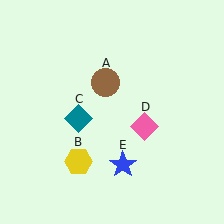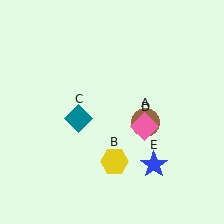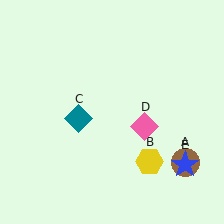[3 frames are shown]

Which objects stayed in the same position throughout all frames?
Teal diamond (object C) and pink diamond (object D) remained stationary.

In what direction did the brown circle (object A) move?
The brown circle (object A) moved down and to the right.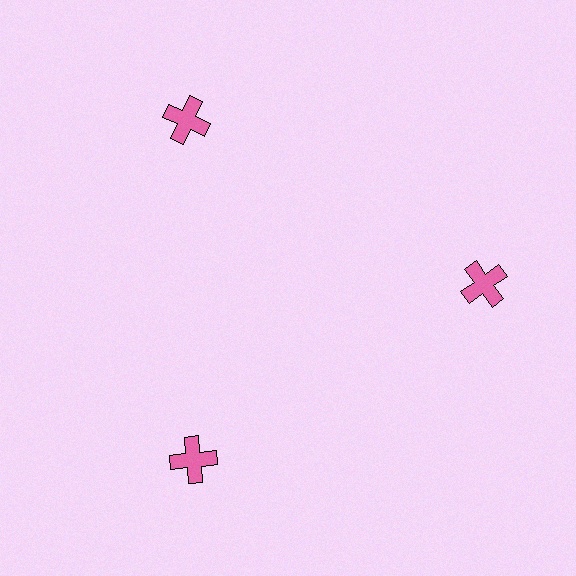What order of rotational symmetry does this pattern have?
This pattern has 3-fold rotational symmetry.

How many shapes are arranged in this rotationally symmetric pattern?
There are 3 shapes, arranged in 3 groups of 1.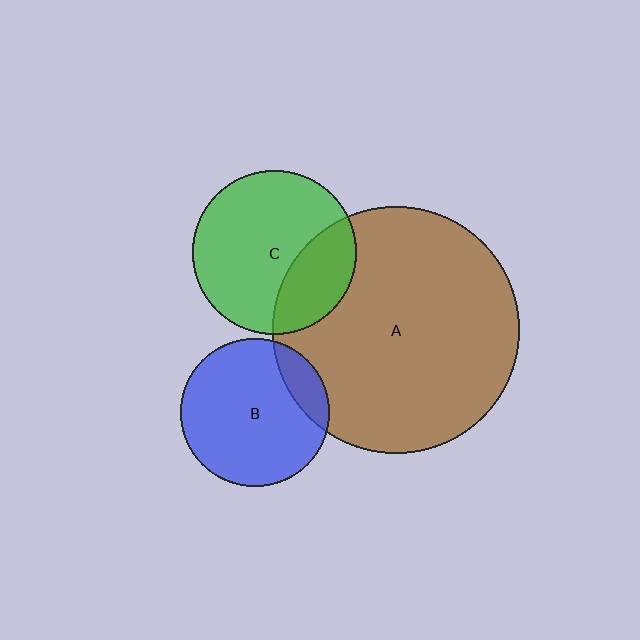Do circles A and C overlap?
Yes.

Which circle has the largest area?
Circle A (brown).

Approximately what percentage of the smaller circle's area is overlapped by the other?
Approximately 30%.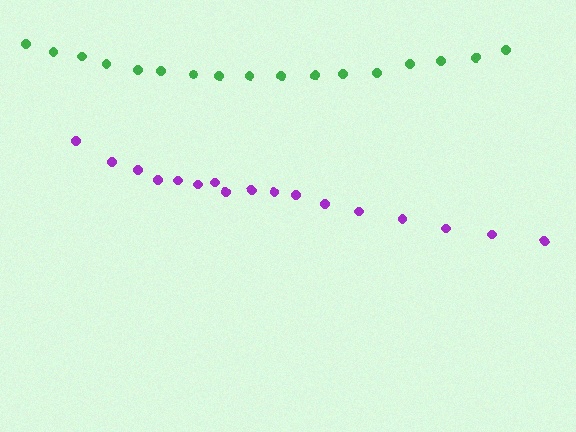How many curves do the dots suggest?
There are 2 distinct paths.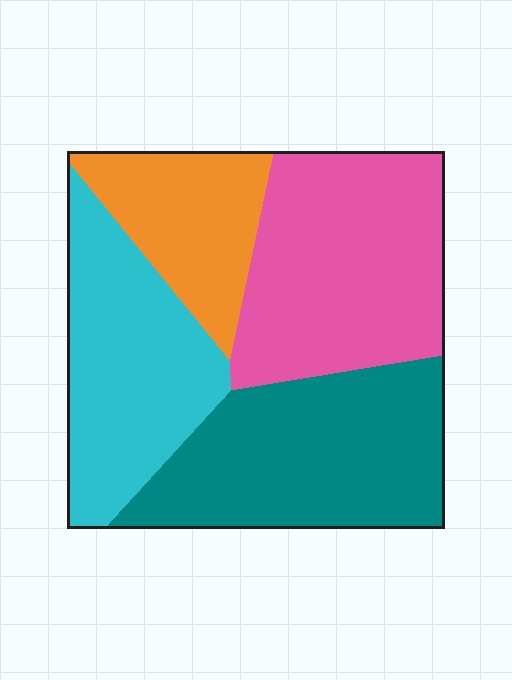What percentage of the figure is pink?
Pink takes up between a sixth and a third of the figure.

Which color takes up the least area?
Orange, at roughly 15%.